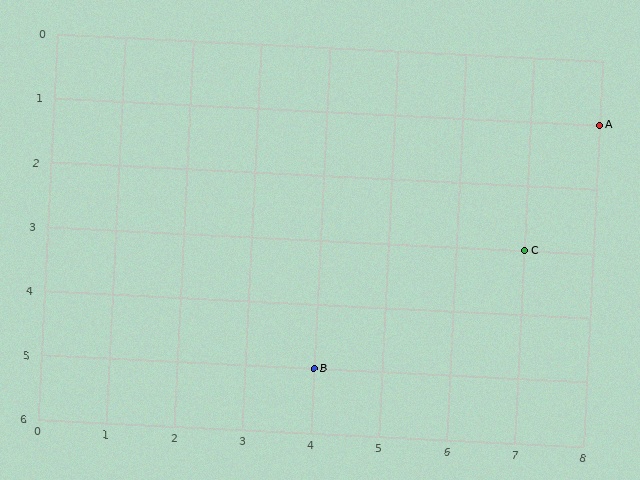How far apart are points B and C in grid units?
Points B and C are 3 columns and 2 rows apart (about 3.6 grid units diagonally).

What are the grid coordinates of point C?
Point C is at grid coordinates (7, 3).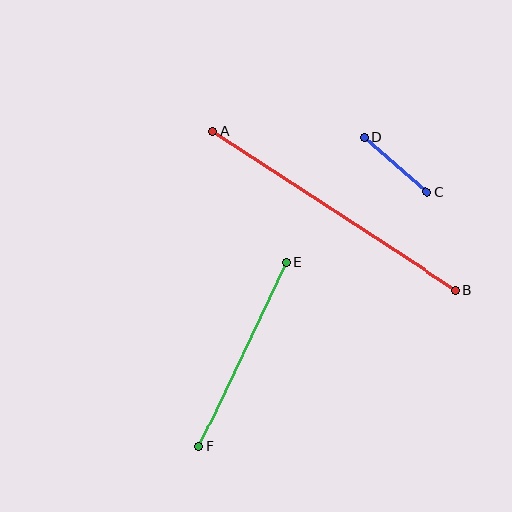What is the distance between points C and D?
The distance is approximately 83 pixels.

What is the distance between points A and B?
The distance is approximately 290 pixels.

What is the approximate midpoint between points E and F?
The midpoint is at approximately (243, 354) pixels.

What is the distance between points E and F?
The distance is approximately 203 pixels.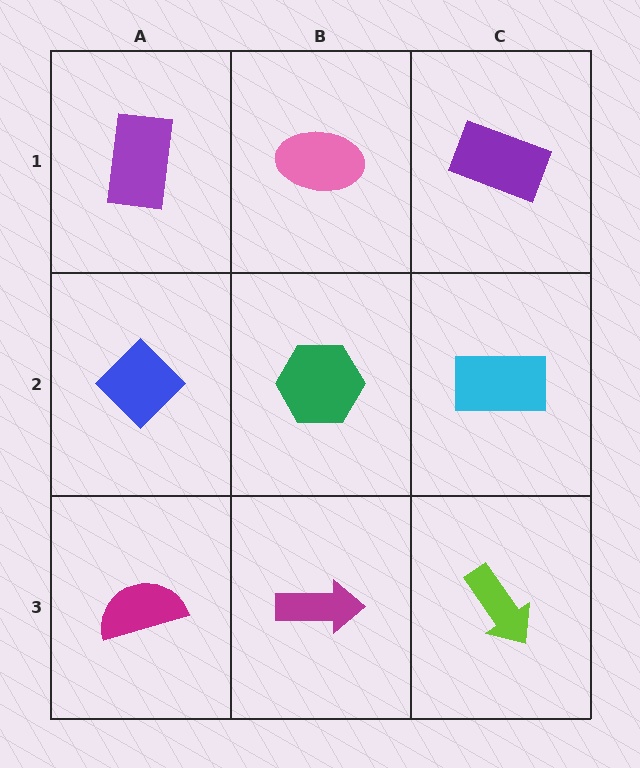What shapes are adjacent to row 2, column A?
A purple rectangle (row 1, column A), a magenta semicircle (row 3, column A), a green hexagon (row 2, column B).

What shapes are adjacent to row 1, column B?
A green hexagon (row 2, column B), a purple rectangle (row 1, column A), a purple rectangle (row 1, column C).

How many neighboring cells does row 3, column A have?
2.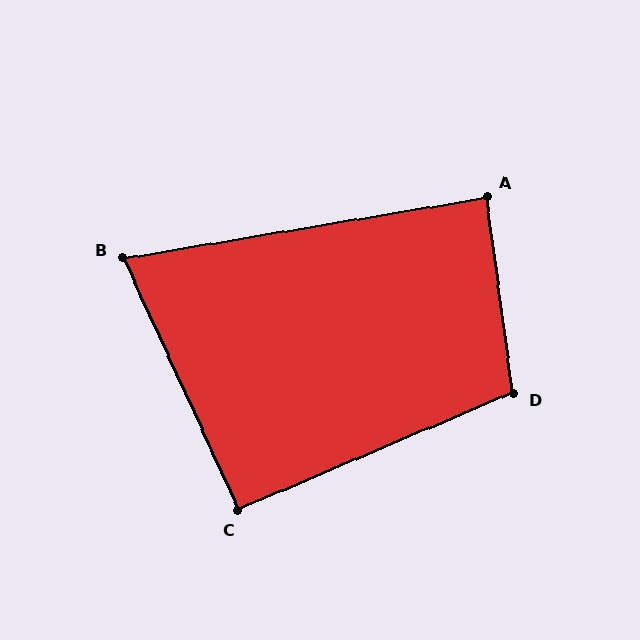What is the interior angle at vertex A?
Approximately 88 degrees (approximately right).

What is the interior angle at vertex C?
Approximately 92 degrees (approximately right).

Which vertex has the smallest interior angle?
B, at approximately 75 degrees.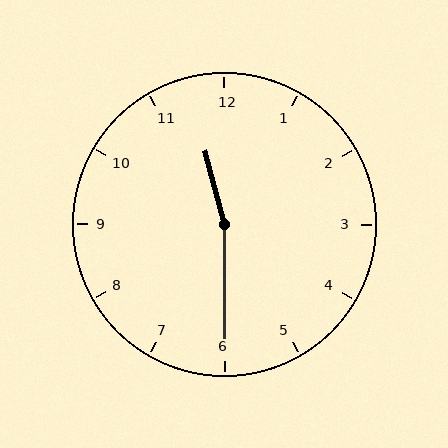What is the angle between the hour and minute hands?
Approximately 165 degrees.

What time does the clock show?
11:30.